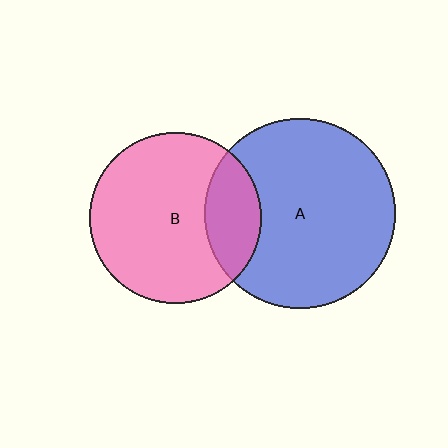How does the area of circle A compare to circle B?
Approximately 1.2 times.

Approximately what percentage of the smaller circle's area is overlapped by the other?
Approximately 20%.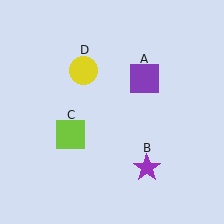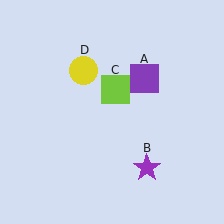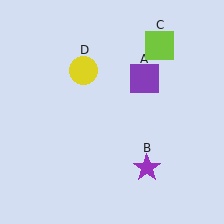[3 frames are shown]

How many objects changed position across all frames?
1 object changed position: lime square (object C).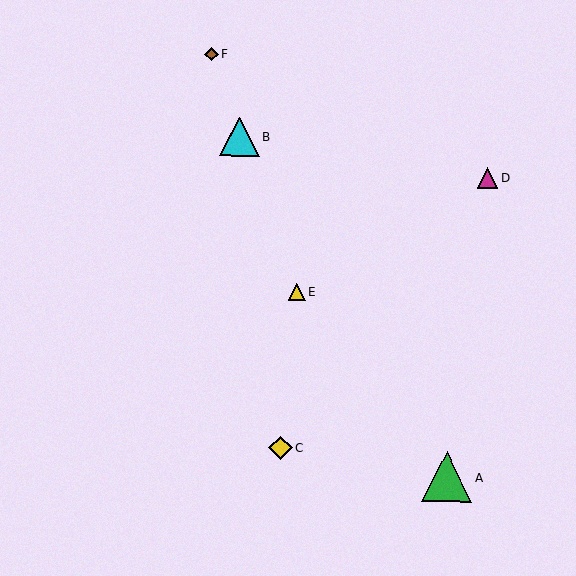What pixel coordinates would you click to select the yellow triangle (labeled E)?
Click at (297, 292) to select the yellow triangle E.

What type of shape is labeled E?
Shape E is a yellow triangle.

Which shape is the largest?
The green triangle (labeled A) is the largest.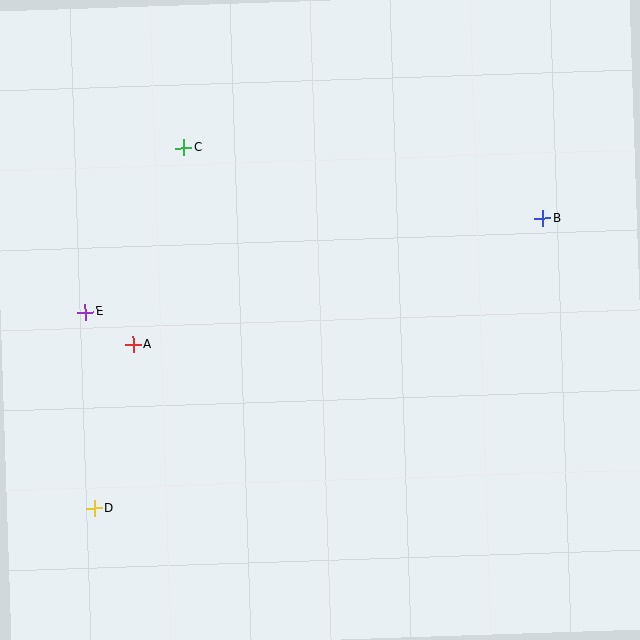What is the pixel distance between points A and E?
The distance between A and E is 58 pixels.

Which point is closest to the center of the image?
Point A at (133, 344) is closest to the center.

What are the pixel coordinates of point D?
Point D is at (94, 508).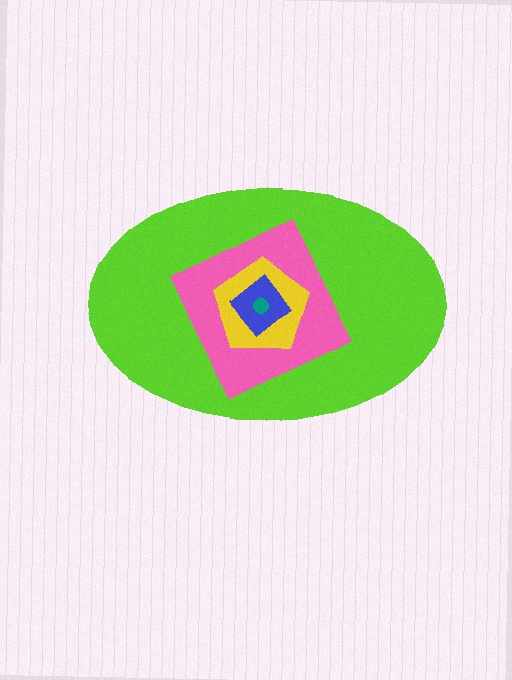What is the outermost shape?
The lime ellipse.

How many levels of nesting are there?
5.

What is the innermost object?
The teal circle.